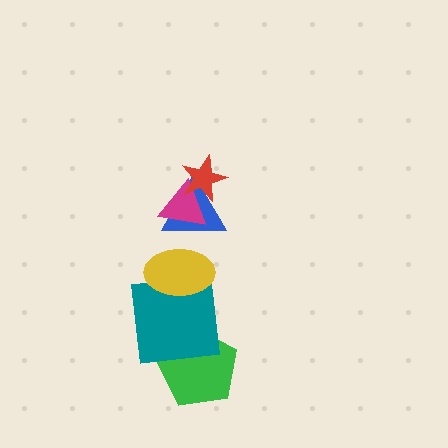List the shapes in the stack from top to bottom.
From top to bottom: the red star, the magenta triangle, the blue triangle, the yellow ellipse, the teal square, the green pentagon.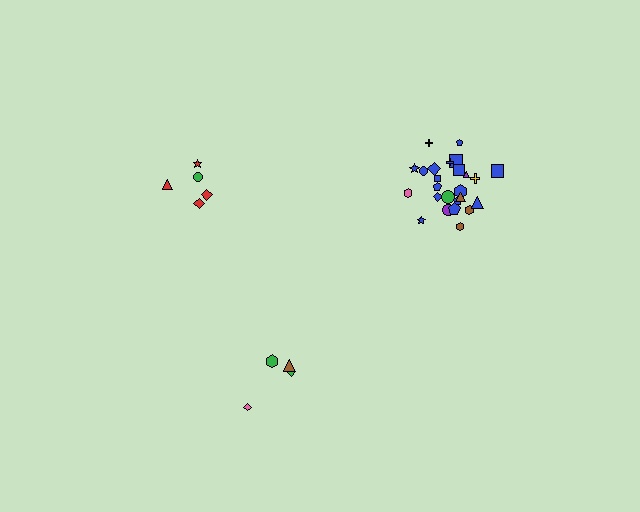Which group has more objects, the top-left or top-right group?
The top-right group.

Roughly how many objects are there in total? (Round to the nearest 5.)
Roughly 35 objects in total.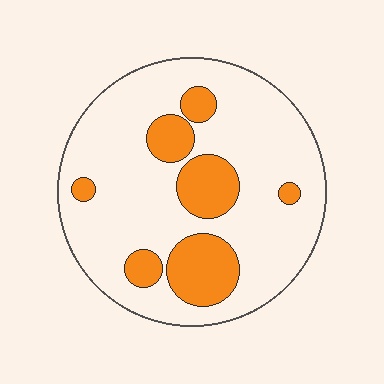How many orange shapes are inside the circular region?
7.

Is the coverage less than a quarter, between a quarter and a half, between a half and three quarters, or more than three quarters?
Less than a quarter.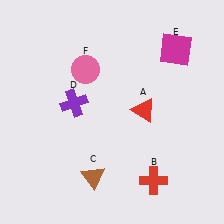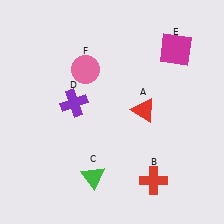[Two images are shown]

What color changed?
The triangle (C) changed from brown in Image 1 to green in Image 2.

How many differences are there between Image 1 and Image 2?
There is 1 difference between the two images.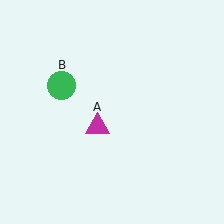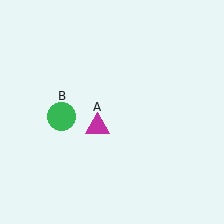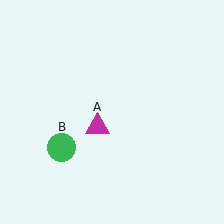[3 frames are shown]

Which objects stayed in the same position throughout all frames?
Magenta triangle (object A) remained stationary.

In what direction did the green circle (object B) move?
The green circle (object B) moved down.